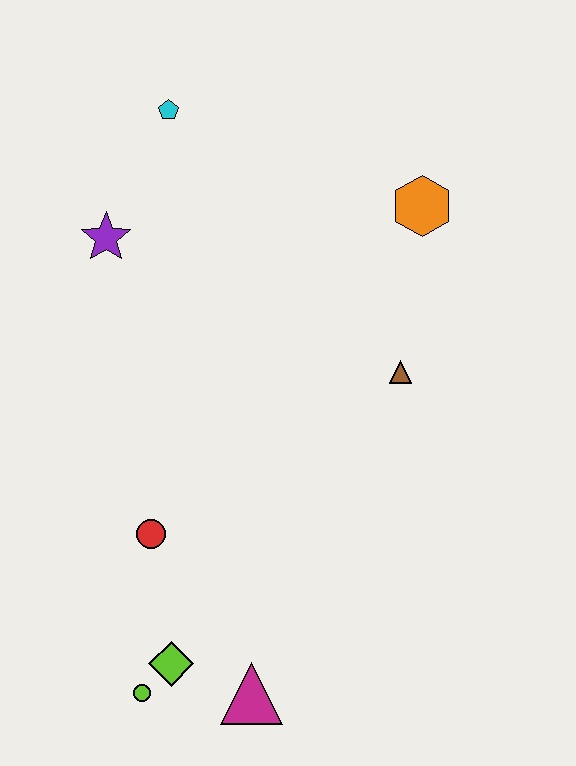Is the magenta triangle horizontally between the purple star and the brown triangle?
Yes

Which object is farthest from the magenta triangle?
The cyan pentagon is farthest from the magenta triangle.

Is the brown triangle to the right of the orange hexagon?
No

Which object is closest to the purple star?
The cyan pentagon is closest to the purple star.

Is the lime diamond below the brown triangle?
Yes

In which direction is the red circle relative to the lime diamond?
The red circle is above the lime diamond.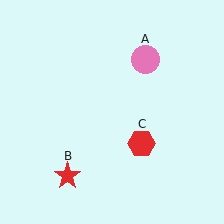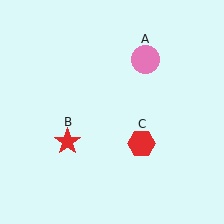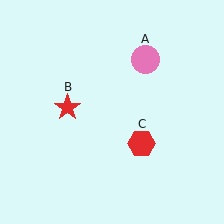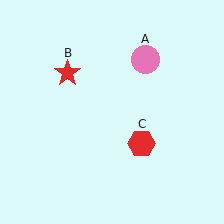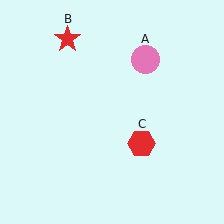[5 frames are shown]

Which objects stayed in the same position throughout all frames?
Pink circle (object A) and red hexagon (object C) remained stationary.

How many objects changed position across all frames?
1 object changed position: red star (object B).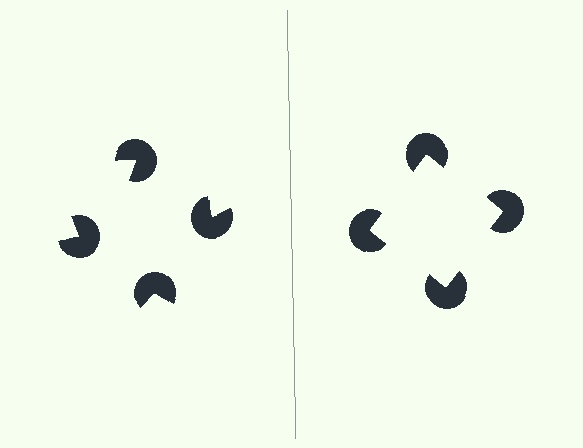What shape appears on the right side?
An illusory square.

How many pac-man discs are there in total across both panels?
8 — 4 on each side.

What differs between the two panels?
The pac-man discs are positioned identically on both sides; only the wedge orientations differ. On the right they align to a square; on the left they are misaligned.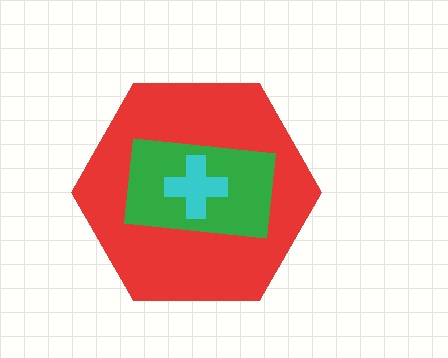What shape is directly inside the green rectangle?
The cyan cross.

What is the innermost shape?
The cyan cross.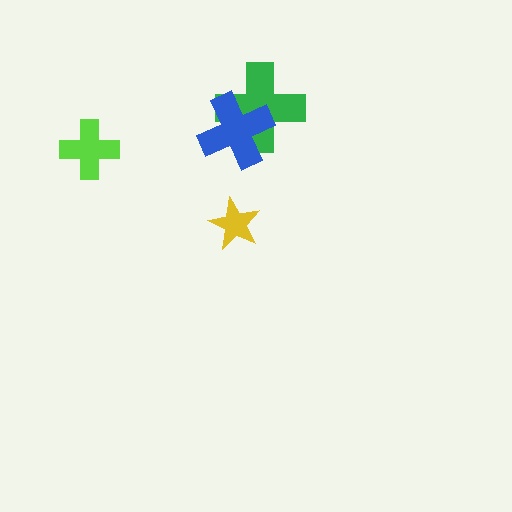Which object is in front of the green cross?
The blue cross is in front of the green cross.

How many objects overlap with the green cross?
1 object overlaps with the green cross.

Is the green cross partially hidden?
Yes, it is partially covered by another shape.